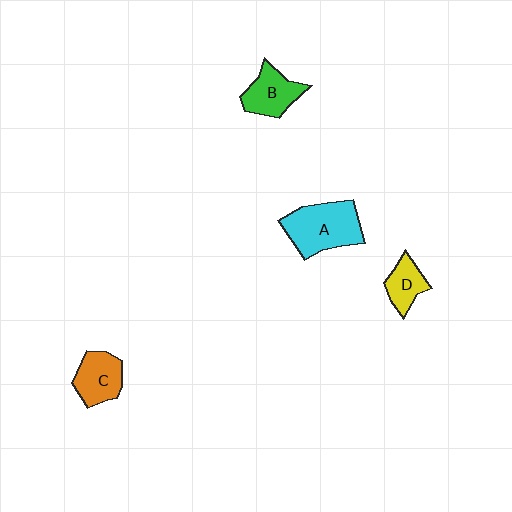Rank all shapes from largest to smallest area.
From largest to smallest: A (cyan), B (green), C (orange), D (yellow).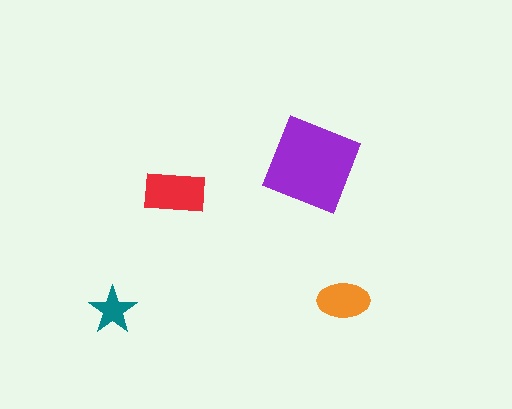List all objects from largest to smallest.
The purple diamond, the red rectangle, the orange ellipse, the teal star.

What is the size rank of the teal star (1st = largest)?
4th.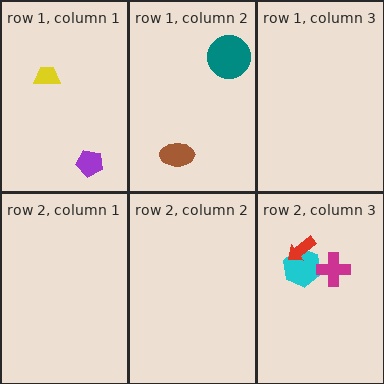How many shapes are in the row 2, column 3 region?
3.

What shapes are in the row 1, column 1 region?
The purple pentagon, the yellow trapezoid.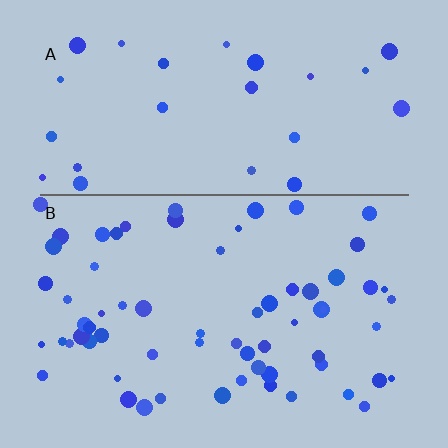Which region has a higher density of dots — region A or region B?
B (the bottom).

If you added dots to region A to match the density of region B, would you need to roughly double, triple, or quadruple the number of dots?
Approximately double.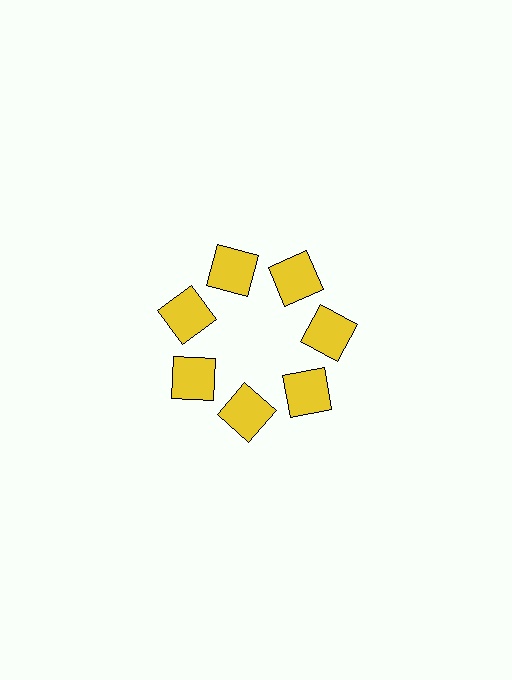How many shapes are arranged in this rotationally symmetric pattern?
There are 7 shapes, arranged in 7 groups of 1.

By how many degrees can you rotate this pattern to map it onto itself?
The pattern maps onto itself every 51 degrees of rotation.